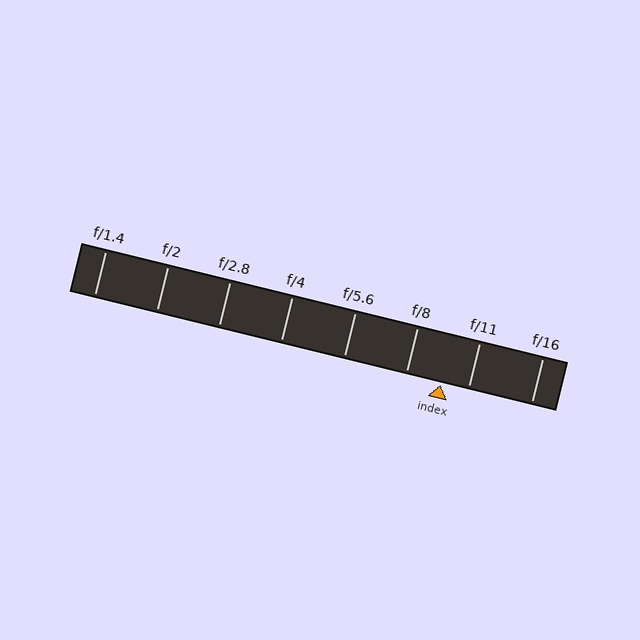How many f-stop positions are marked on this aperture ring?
There are 8 f-stop positions marked.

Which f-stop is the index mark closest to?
The index mark is closest to f/11.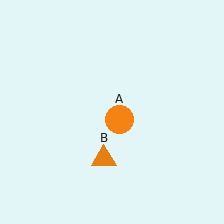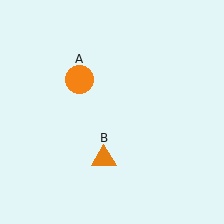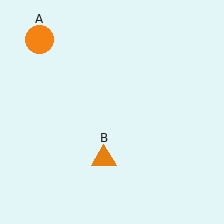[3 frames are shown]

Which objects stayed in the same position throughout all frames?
Orange triangle (object B) remained stationary.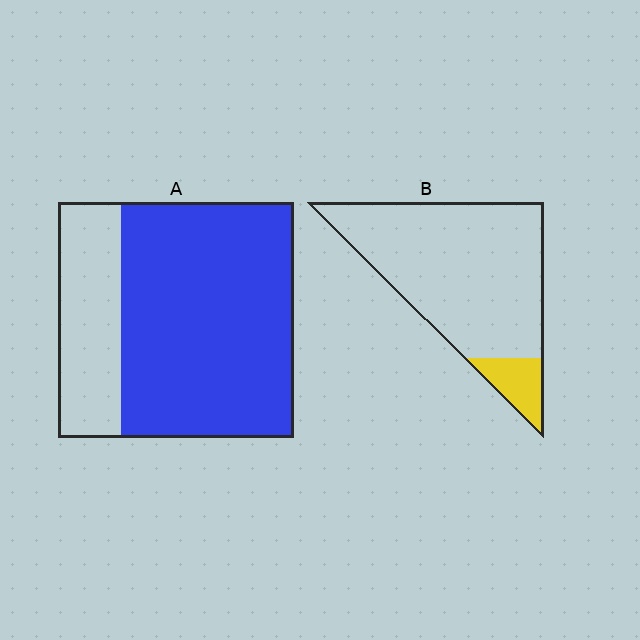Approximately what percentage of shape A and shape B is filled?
A is approximately 75% and B is approximately 10%.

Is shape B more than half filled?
No.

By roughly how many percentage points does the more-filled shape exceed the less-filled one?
By roughly 60 percentage points (A over B).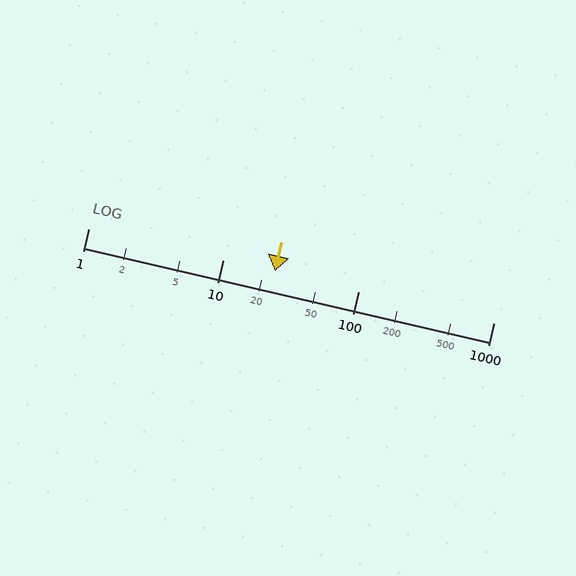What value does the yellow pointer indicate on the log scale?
The pointer indicates approximately 24.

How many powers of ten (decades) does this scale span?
The scale spans 3 decades, from 1 to 1000.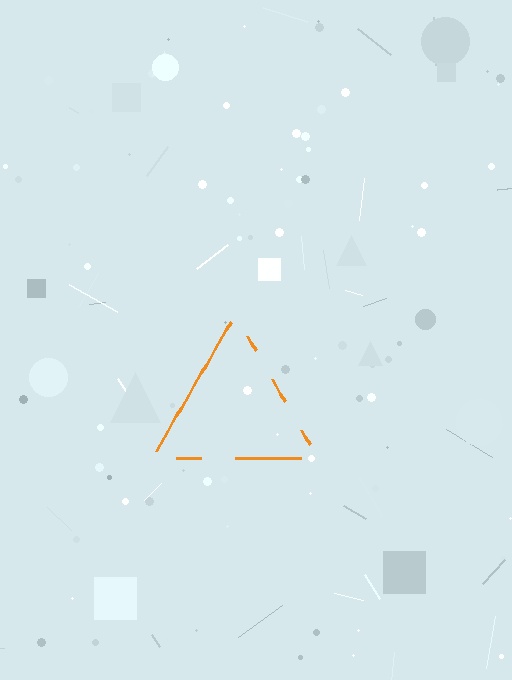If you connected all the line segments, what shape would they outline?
They would outline a triangle.